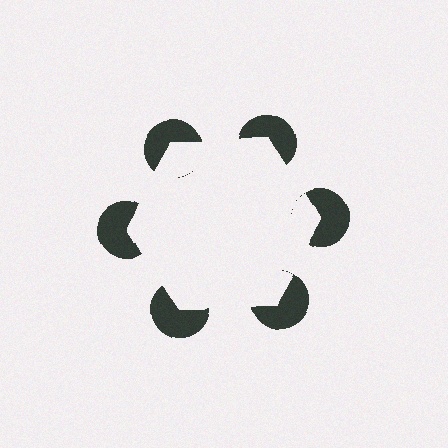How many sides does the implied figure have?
6 sides.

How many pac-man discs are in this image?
There are 6 — one at each vertex of the illusory hexagon.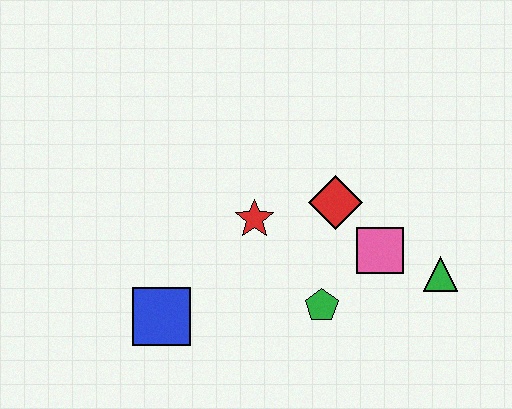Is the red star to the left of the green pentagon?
Yes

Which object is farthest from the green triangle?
The blue square is farthest from the green triangle.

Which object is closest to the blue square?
The red star is closest to the blue square.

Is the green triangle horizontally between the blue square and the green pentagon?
No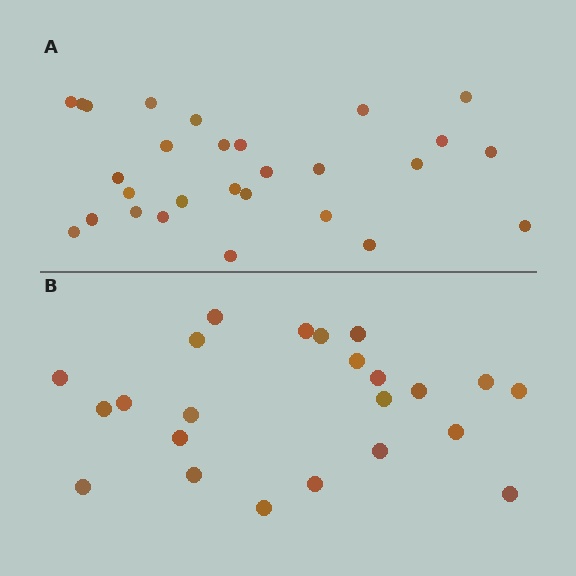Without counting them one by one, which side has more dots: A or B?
Region A (the top region) has more dots.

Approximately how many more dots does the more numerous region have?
Region A has about 5 more dots than region B.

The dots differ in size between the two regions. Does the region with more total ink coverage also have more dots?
No. Region B has more total ink coverage because its dots are larger, but region A actually contains more individual dots. Total area can be misleading — the number of items is what matters here.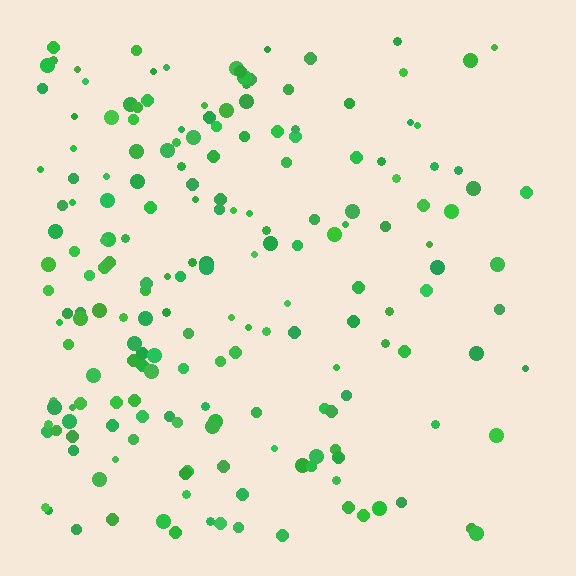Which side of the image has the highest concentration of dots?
The left.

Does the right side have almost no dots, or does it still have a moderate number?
Still a moderate number, just noticeably fewer than the left.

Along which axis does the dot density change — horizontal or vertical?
Horizontal.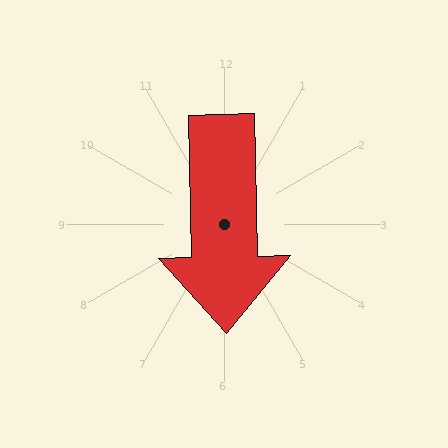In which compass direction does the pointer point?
South.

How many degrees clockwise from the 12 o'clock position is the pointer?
Approximately 179 degrees.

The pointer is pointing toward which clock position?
Roughly 6 o'clock.